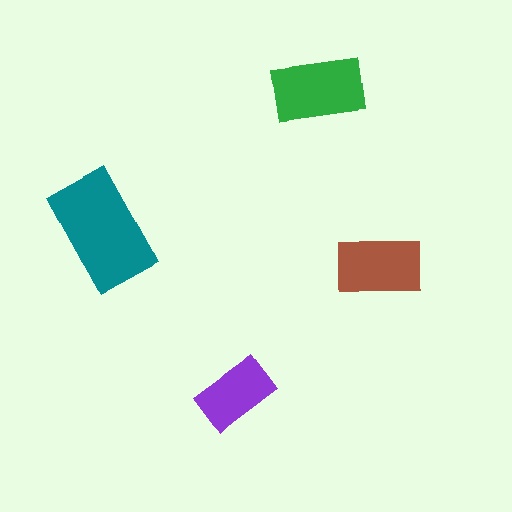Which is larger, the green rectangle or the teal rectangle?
The teal one.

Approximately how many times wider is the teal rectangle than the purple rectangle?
About 1.5 times wider.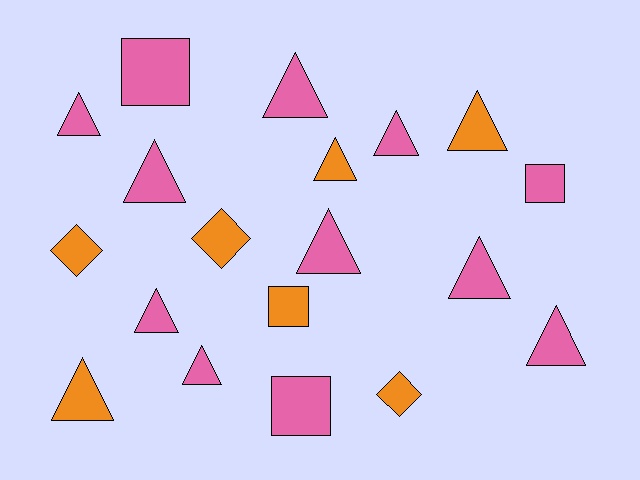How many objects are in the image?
There are 19 objects.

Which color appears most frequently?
Pink, with 12 objects.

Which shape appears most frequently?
Triangle, with 12 objects.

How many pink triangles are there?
There are 9 pink triangles.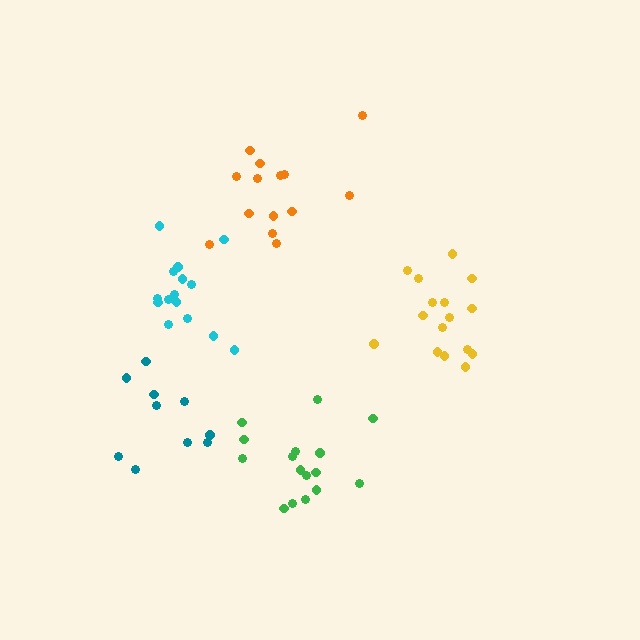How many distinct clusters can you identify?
There are 5 distinct clusters.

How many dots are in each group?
Group 1: 16 dots, Group 2: 10 dots, Group 3: 16 dots, Group 4: 15 dots, Group 5: 14 dots (71 total).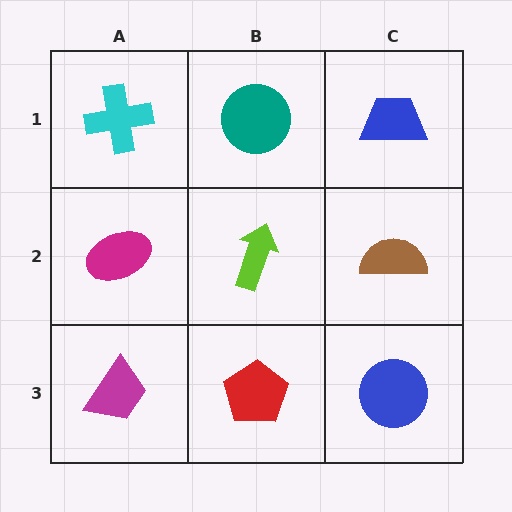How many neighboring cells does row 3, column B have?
3.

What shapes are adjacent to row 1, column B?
A lime arrow (row 2, column B), a cyan cross (row 1, column A), a blue trapezoid (row 1, column C).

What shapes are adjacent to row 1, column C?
A brown semicircle (row 2, column C), a teal circle (row 1, column B).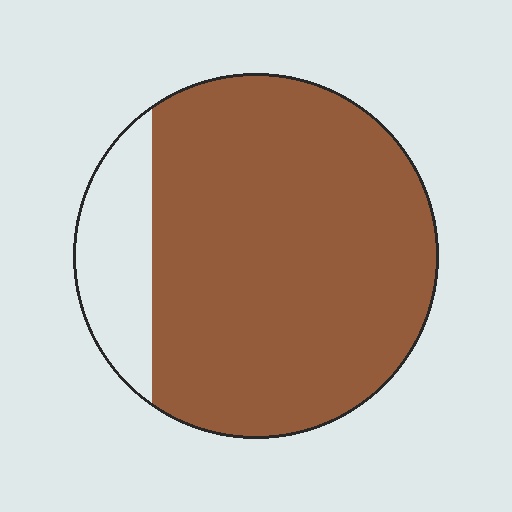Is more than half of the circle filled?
Yes.